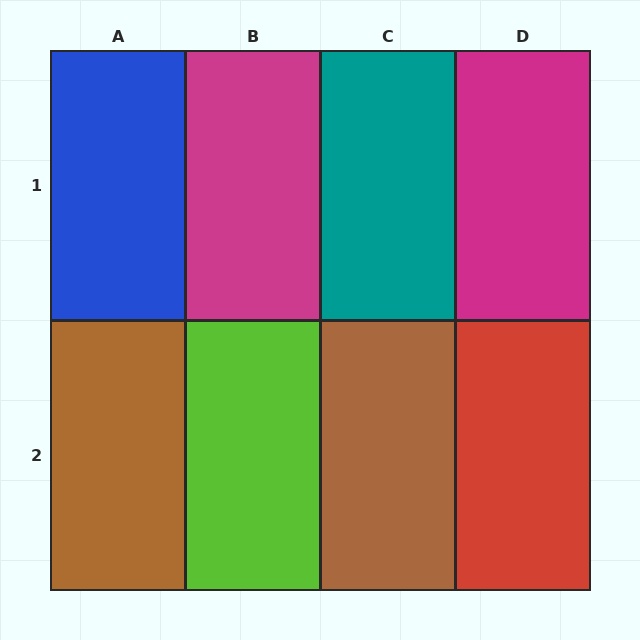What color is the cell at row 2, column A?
Brown.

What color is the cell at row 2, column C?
Brown.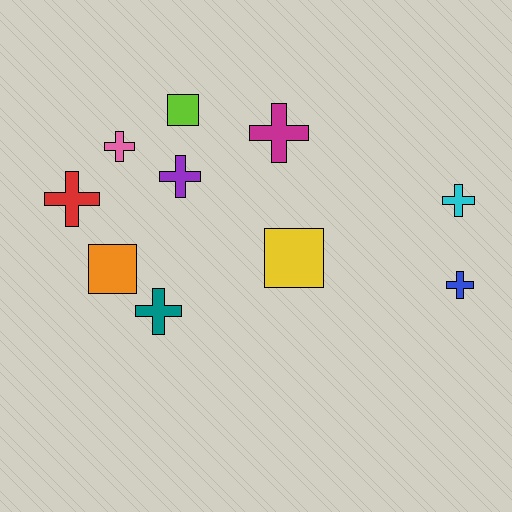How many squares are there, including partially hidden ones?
There are 3 squares.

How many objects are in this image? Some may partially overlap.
There are 10 objects.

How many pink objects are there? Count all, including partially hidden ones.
There is 1 pink object.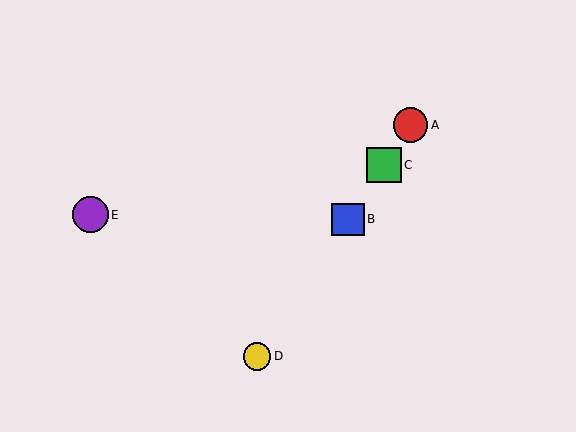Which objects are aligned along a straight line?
Objects A, B, C, D are aligned along a straight line.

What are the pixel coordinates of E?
Object E is at (90, 215).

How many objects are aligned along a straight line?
4 objects (A, B, C, D) are aligned along a straight line.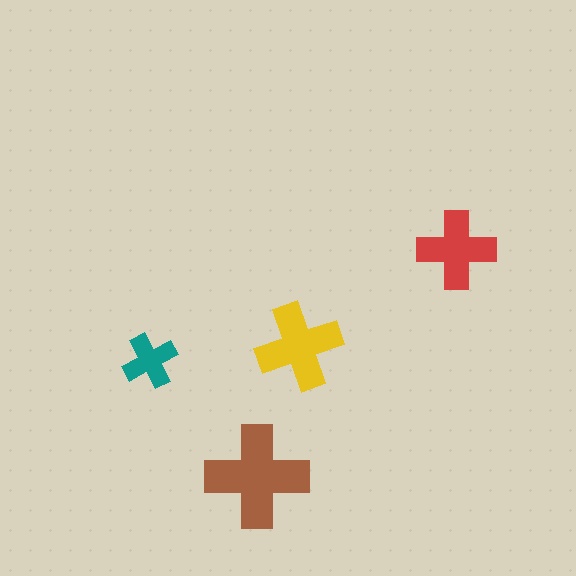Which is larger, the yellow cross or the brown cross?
The brown one.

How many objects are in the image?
There are 4 objects in the image.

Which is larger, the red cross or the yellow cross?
The yellow one.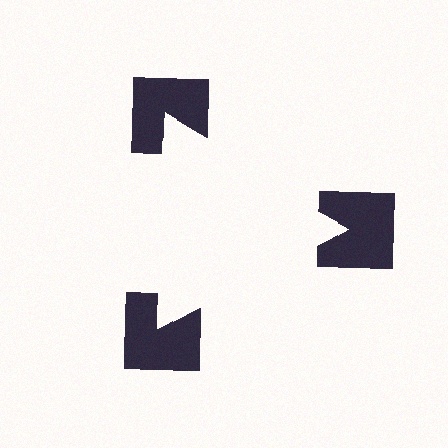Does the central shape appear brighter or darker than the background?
It typically appears slightly brighter than the background, even though no actual brightness change is drawn.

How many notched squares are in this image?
There are 3 — one at each vertex of the illusory triangle.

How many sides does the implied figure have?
3 sides.